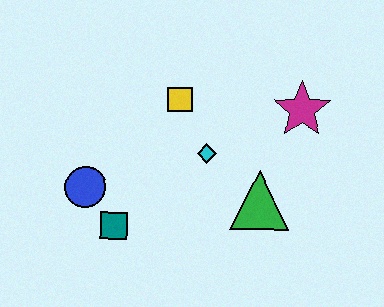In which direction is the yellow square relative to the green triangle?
The yellow square is above the green triangle.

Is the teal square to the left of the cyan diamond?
Yes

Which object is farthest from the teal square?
The magenta star is farthest from the teal square.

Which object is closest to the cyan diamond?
The yellow square is closest to the cyan diamond.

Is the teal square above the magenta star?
No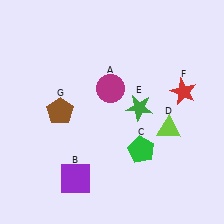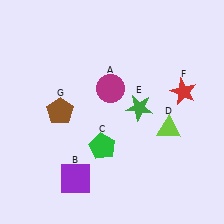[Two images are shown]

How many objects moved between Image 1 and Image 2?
1 object moved between the two images.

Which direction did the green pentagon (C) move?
The green pentagon (C) moved left.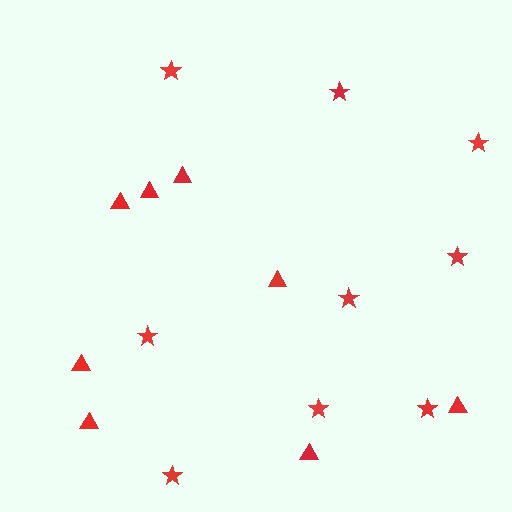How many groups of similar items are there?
There are 2 groups: one group of triangles (8) and one group of stars (9).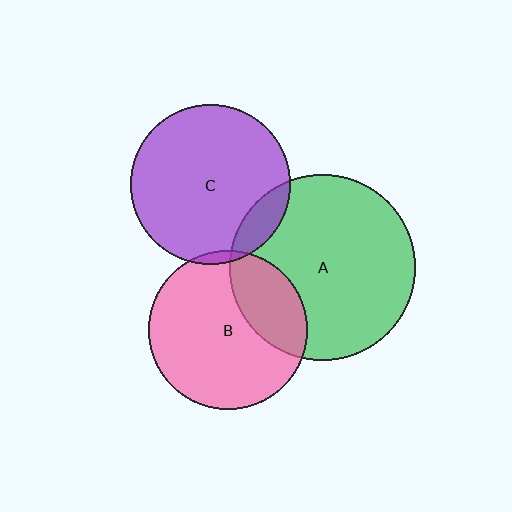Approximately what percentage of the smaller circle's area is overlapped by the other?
Approximately 5%.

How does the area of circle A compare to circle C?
Approximately 1.4 times.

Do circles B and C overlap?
Yes.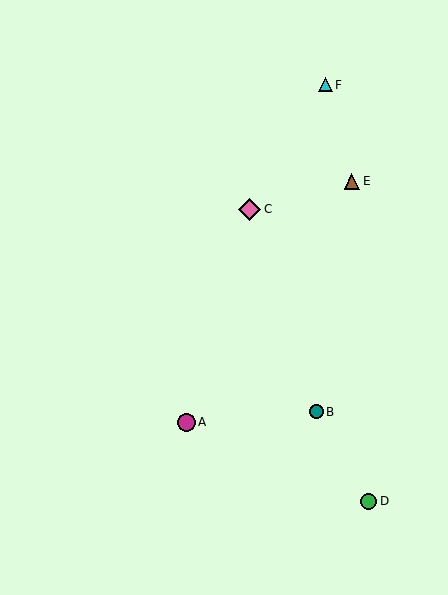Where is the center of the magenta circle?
The center of the magenta circle is at (186, 422).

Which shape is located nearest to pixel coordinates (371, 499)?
The green circle (labeled D) at (369, 501) is nearest to that location.